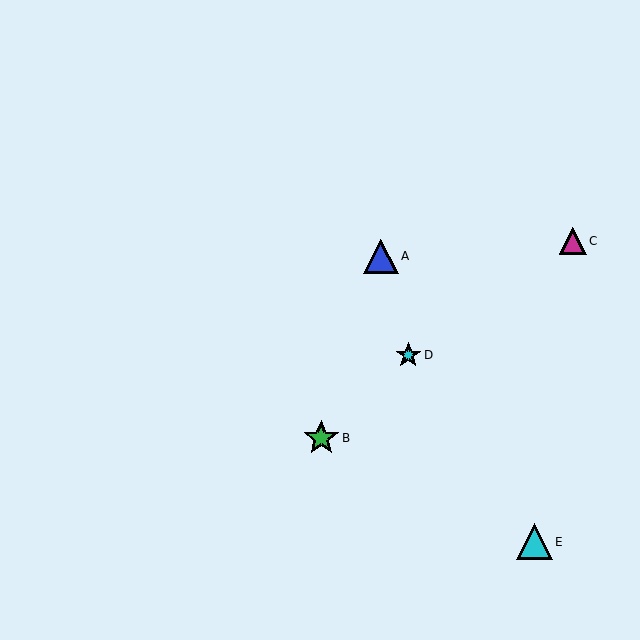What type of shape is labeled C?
Shape C is a magenta triangle.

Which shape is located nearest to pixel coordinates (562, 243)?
The magenta triangle (labeled C) at (573, 241) is nearest to that location.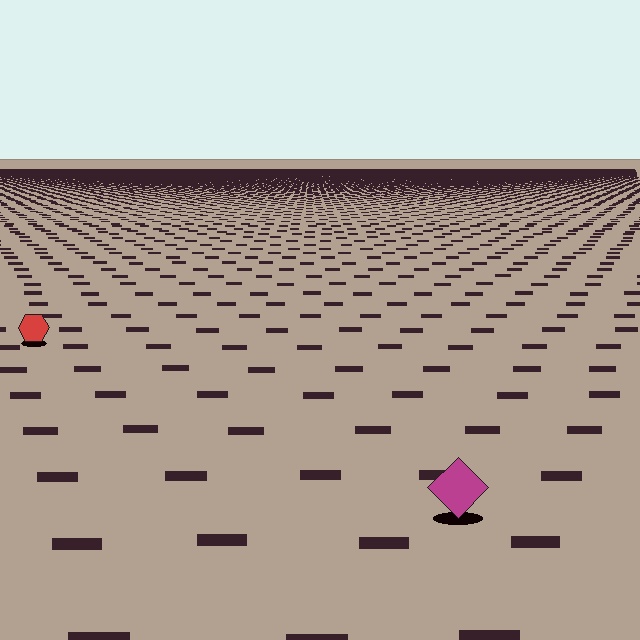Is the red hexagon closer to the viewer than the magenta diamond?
No. The magenta diamond is closer — you can tell from the texture gradient: the ground texture is coarser near it.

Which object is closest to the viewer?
The magenta diamond is closest. The texture marks near it are larger and more spread out.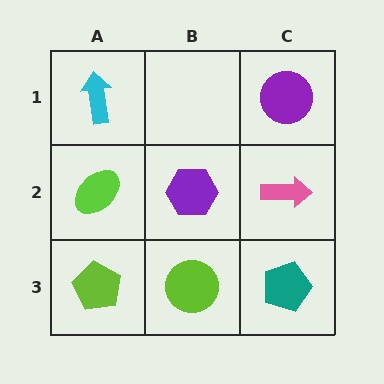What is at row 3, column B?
A lime circle.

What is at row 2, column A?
A lime ellipse.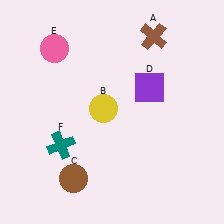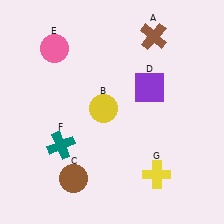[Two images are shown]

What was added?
A yellow cross (G) was added in Image 2.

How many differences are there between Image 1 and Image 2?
There is 1 difference between the two images.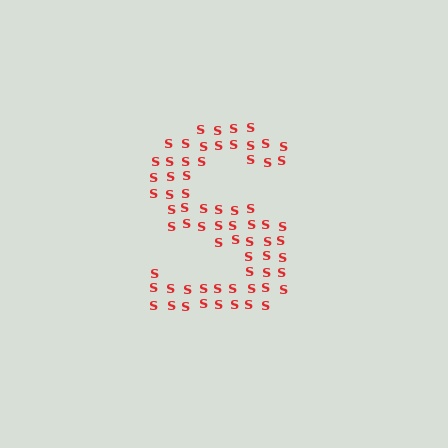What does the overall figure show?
The overall figure shows the letter S.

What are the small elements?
The small elements are letter S's.